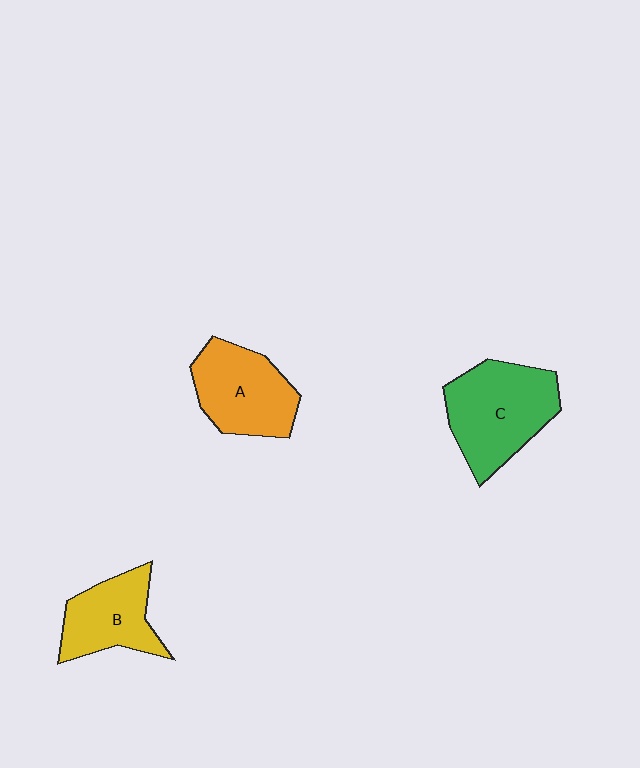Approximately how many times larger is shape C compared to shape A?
Approximately 1.2 times.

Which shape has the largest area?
Shape C (green).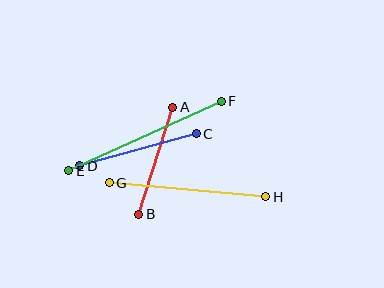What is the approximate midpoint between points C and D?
The midpoint is at approximately (138, 150) pixels.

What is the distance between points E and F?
The distance is approximately 167 pixels.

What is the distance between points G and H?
The distance is approximately 157 pixels.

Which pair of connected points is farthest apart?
Points E and F are farthest apart.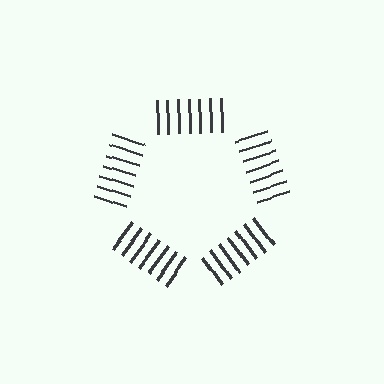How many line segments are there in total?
35 — 7 along each of the 5 edges.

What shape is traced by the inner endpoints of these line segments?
An illusory pentagon — the line segments terminate on its edges but no continuous stroke is drawn.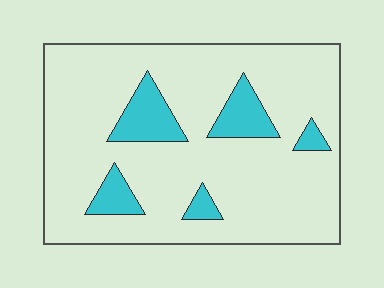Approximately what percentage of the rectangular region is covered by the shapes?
Approximately 15%.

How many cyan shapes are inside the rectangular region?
5.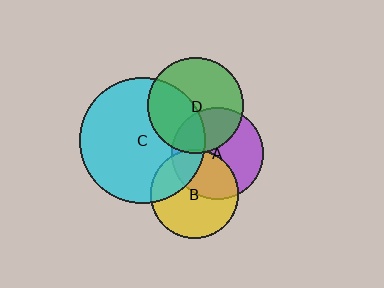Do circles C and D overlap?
Yes.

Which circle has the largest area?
Circle C (cyan).